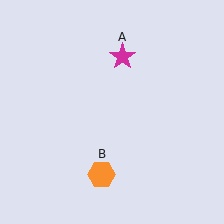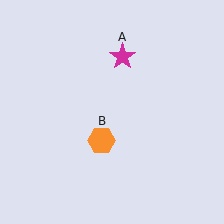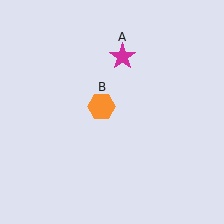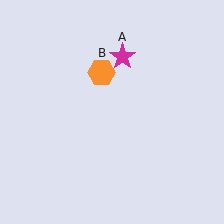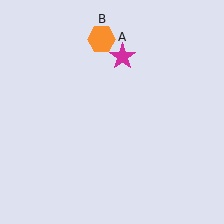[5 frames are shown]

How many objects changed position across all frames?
1 object changed position: orange hexagon (object B).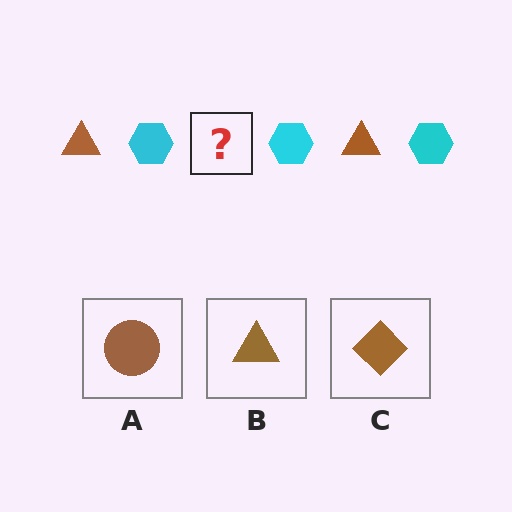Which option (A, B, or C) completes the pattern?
B.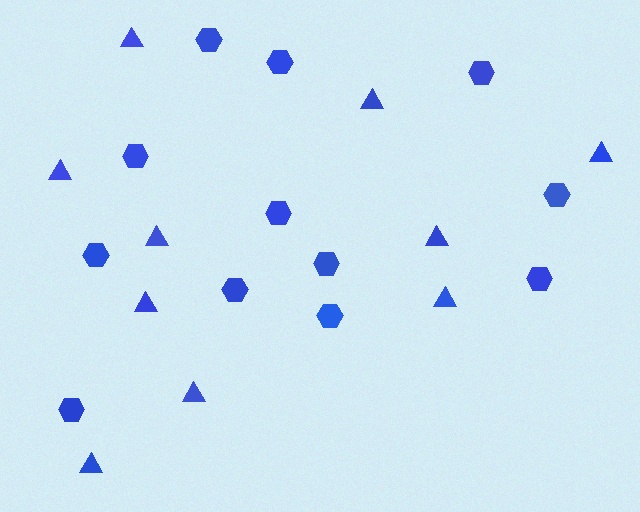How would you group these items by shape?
There are 2 groups: one group of hexagons (12) and one group of triangles (10).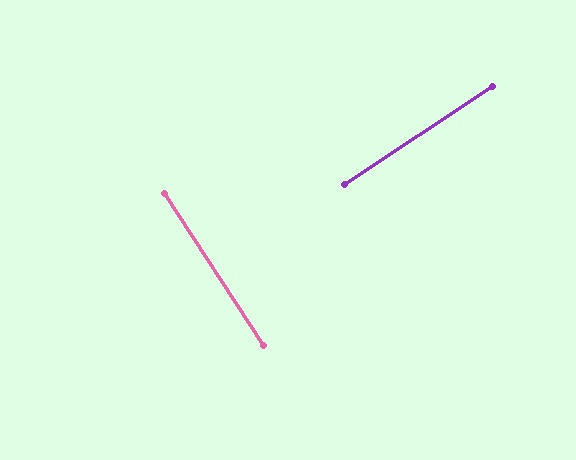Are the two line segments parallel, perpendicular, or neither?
Perpendicular — they meet at approximately 89°.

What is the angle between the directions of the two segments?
Approximately 89 degrees.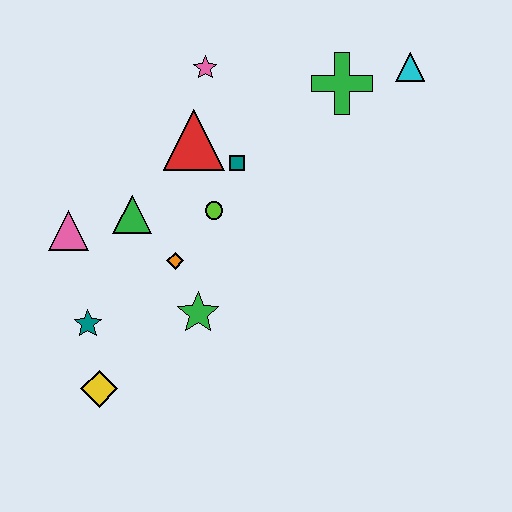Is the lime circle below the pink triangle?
No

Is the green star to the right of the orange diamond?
Yes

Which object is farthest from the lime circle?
The cyan triangle is farthest from the lime circle.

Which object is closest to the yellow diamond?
The teal star is closest to the yellow diamond.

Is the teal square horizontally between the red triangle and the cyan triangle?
Yes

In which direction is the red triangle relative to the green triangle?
The red triangle is above the green triangle.